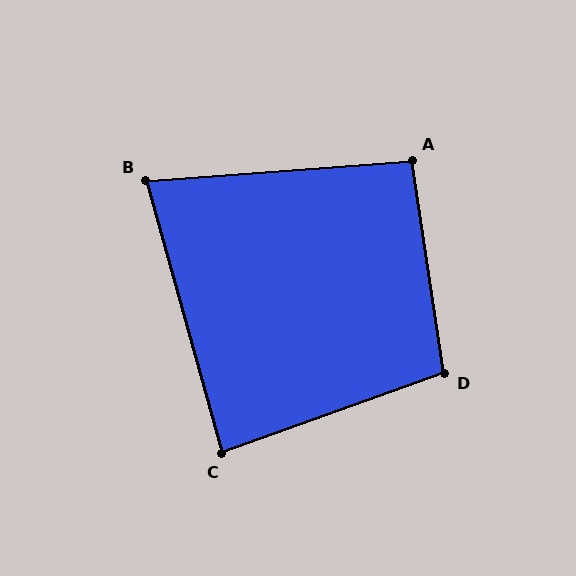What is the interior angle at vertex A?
Approximately 94 degrees (approximately right).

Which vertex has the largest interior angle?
D, at approximately 101 degrees.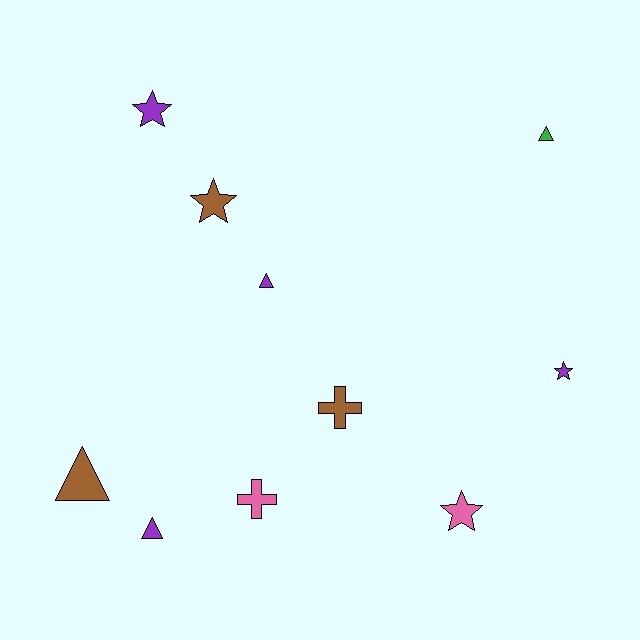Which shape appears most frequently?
Star, with 4 objects.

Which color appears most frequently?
Purple, with 4 objects.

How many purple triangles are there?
There are 2 purple triangles.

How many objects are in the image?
There are 10 objects.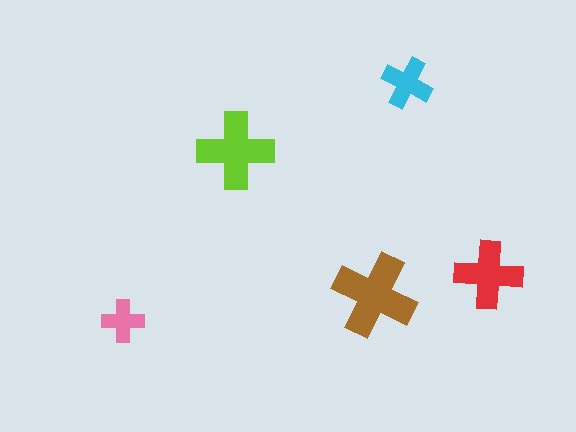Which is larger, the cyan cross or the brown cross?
The brown one.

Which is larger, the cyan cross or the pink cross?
The cyan one.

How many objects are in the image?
There are 5 objects in the image.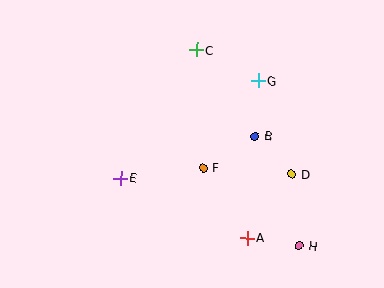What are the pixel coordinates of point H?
Point H is at (299, 246).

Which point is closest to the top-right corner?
Point G is closest to the top-right corner.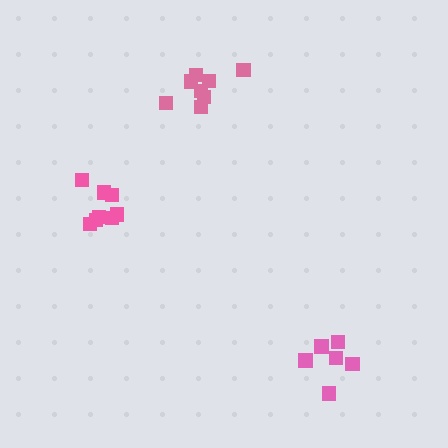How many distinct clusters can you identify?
There are 3 distinct clusters.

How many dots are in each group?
Group 1: 6 dots, Group 2: 8 dots, Group 3: 8 dots (22 total).